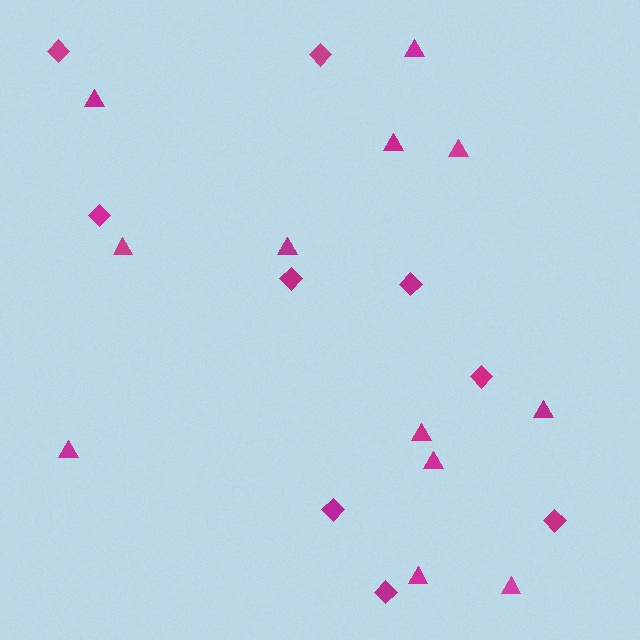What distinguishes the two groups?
There are 2 groups: one group of diamonds (9) and one group of triangles (12).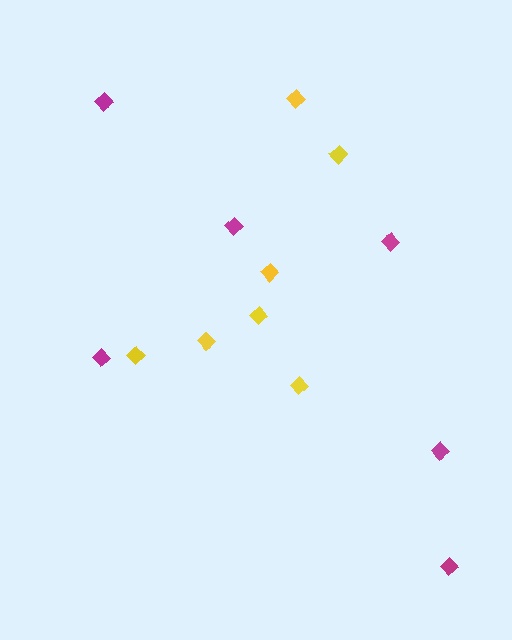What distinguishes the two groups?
There are 2 groups: one group of yellow diamonds (7) and one group of magenta diamonds (6).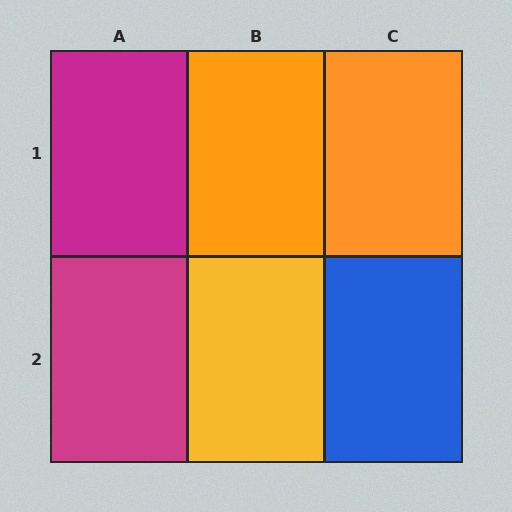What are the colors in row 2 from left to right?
Magenta, yellow, blue.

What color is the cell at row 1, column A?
Magenta.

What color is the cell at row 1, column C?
Orange.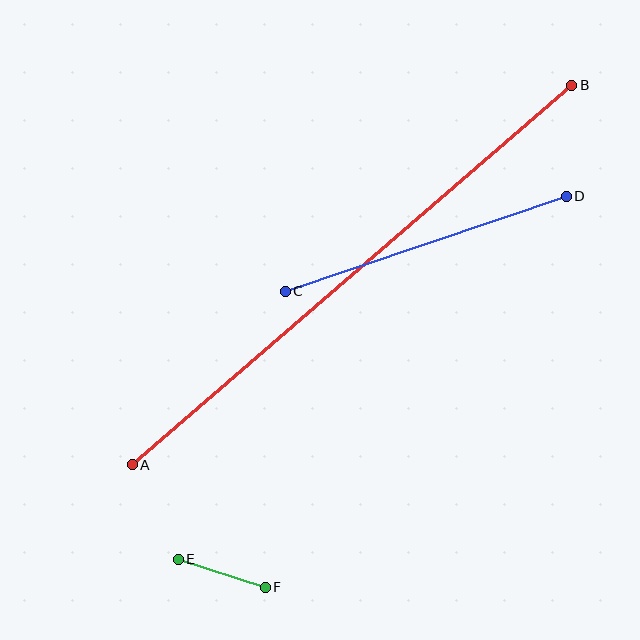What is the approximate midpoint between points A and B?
The midpoint is at approximately (352, 275) pixels.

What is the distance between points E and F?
The distance is approximately 91 pixels.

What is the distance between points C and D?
The distance is approximately 296 pixels.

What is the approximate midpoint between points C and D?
The midpoint is at approximately (426, 244) pixels.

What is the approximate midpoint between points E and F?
The midpoint is at approximately (222, 573) pixels.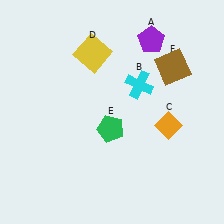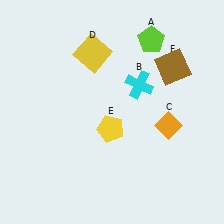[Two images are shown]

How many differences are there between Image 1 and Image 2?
There are 2 differences between the two images.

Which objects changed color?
A changed from purple to lime. E changed from green to yellow.